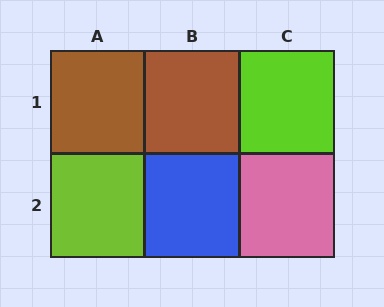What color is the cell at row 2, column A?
Lime.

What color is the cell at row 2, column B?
Blue.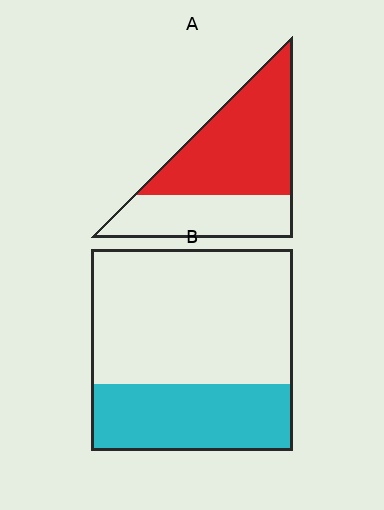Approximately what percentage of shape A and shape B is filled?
A is approximately 60% and B is approximately 35%.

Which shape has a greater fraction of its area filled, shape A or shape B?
Shape A.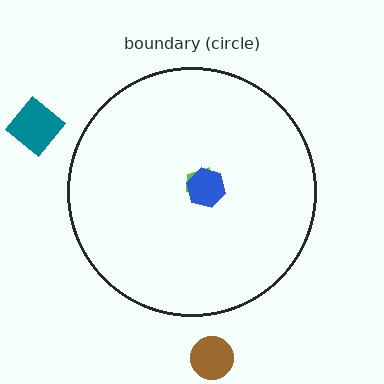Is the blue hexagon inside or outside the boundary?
Inside.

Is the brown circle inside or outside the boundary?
Outside.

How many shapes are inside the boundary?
2 inside, 2 outside.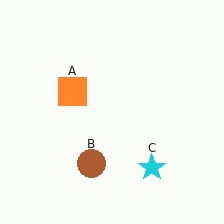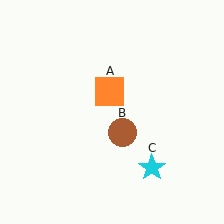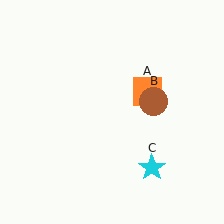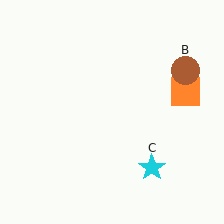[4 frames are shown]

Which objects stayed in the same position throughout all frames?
Cyan star (object C) remained stationary.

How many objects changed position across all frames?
2 objects changed position: orange square (object A), brown circle (object B).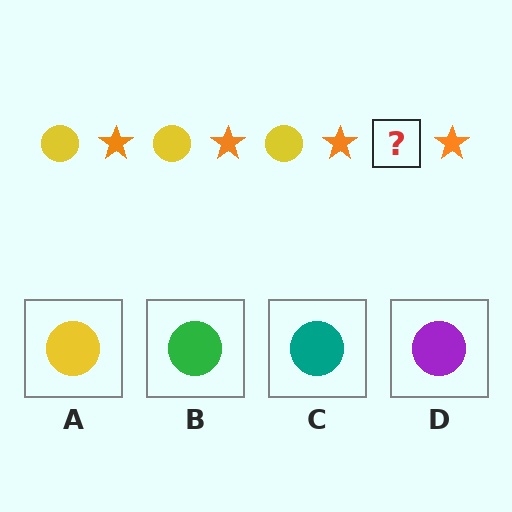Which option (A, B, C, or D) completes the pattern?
A.